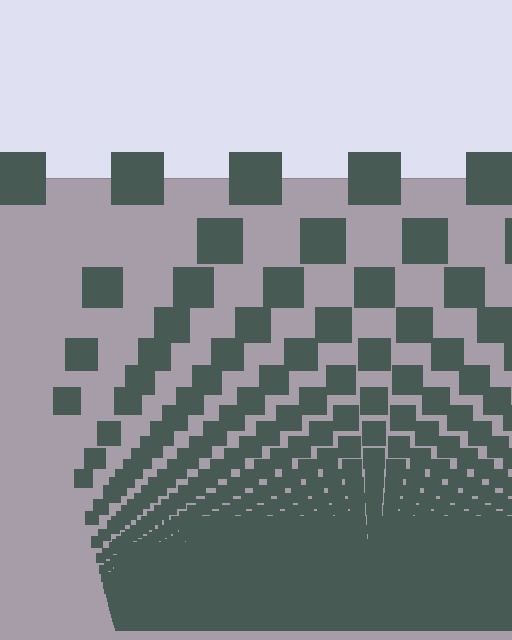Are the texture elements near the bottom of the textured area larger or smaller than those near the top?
Smaller. The gradient is inverted — elements near the bottom are smaller and denser.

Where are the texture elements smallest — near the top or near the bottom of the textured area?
Near the bottom.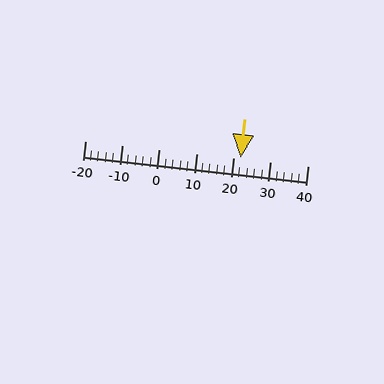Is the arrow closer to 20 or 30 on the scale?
The arrow is closer to 20.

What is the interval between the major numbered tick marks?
The major tick marks are spaced 10 units apart.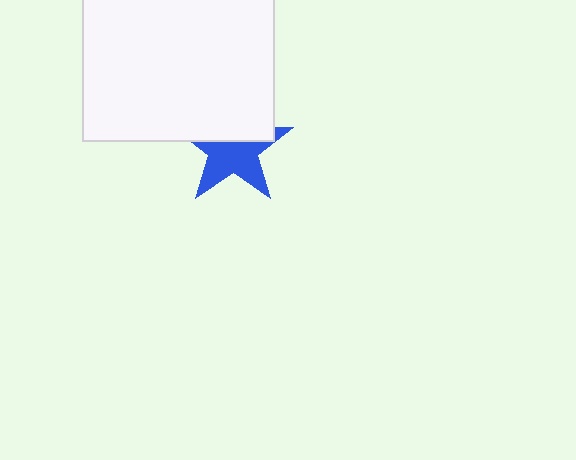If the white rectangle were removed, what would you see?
You would see the complete blue star.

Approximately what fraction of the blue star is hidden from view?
Roughly 42% of the blue star is hidden behind the white rectangle.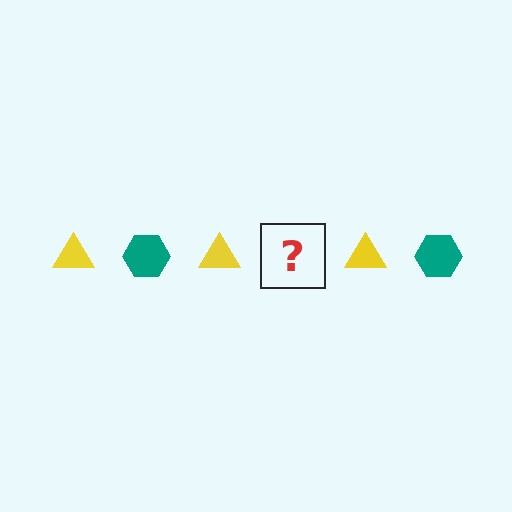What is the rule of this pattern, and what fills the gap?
The rule is that the pattern alternates between yellow triangle and teal hexagon. The gap should be filled with a teal hexagon.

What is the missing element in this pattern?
The missing element is a teal hexagon.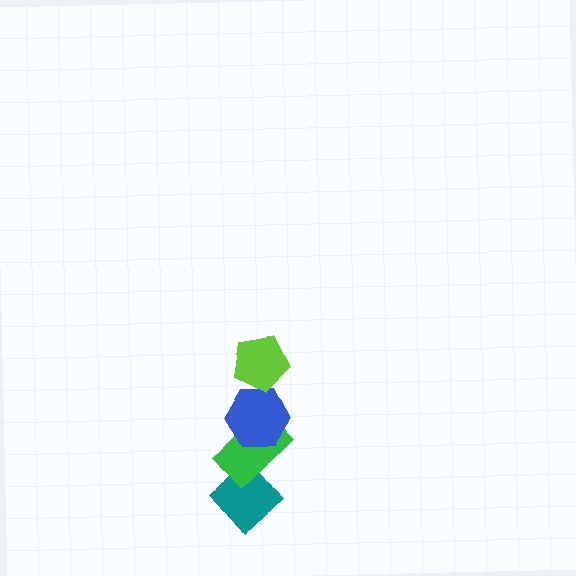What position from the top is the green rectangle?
The green rectangle is 3rd from the top.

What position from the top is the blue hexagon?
The blue hexagon is 2nd from the top.